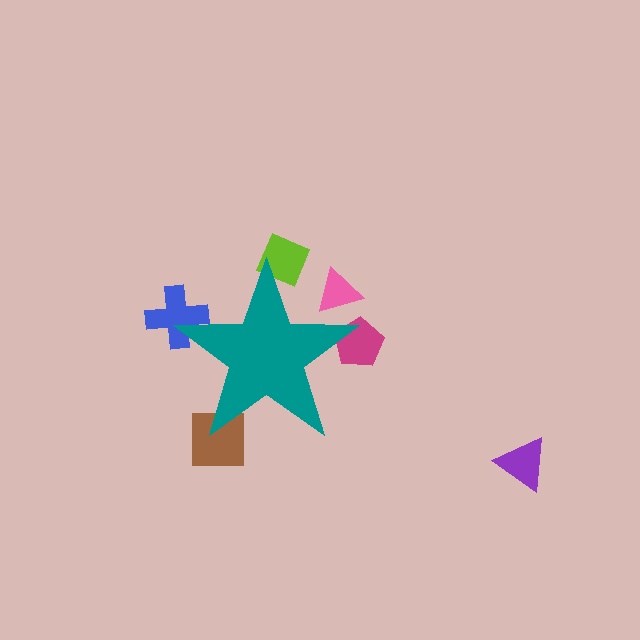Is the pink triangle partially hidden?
Yes, the pink triangle is partially hidden behind the teal star.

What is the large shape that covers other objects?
A teal star.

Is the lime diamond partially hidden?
Yes, the lime diamond is partially hidden behind the teal star.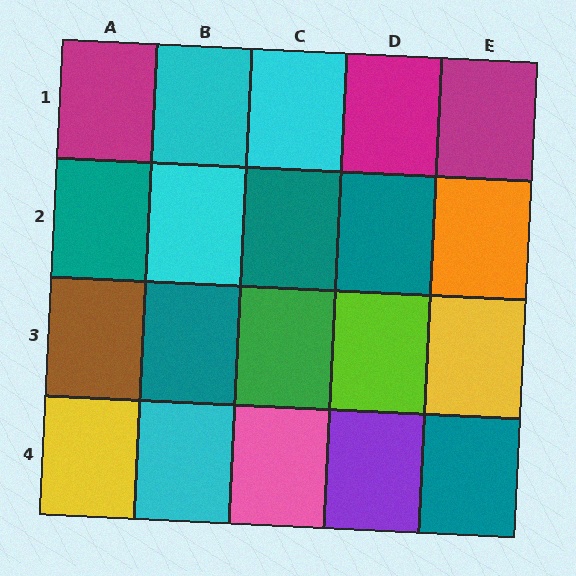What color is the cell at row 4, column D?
Purple.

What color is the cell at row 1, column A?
Magenta.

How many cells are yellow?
2 cells are yellow.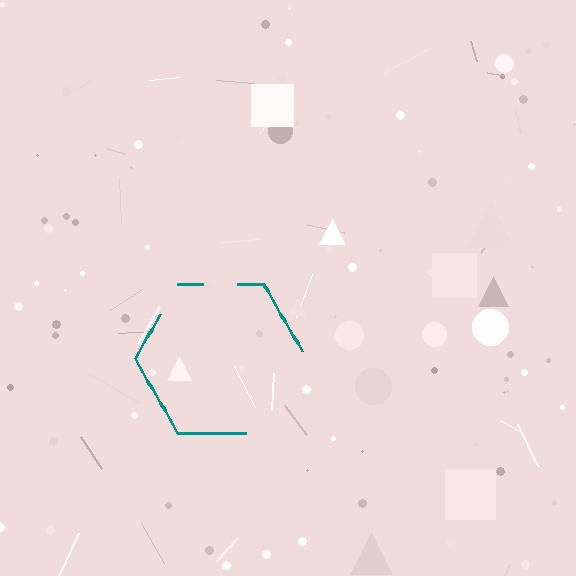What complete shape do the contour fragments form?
The contour fragments form a hexagon.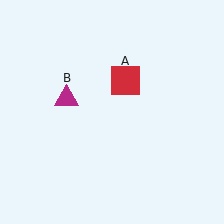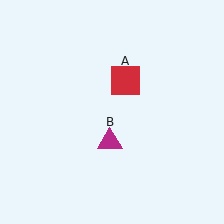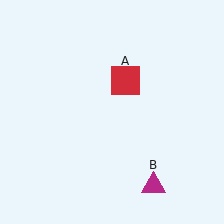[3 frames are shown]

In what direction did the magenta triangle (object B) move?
The magenta triangle (object B) moved down and to the right.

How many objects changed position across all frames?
1 object changed position: magenta triangle (object B).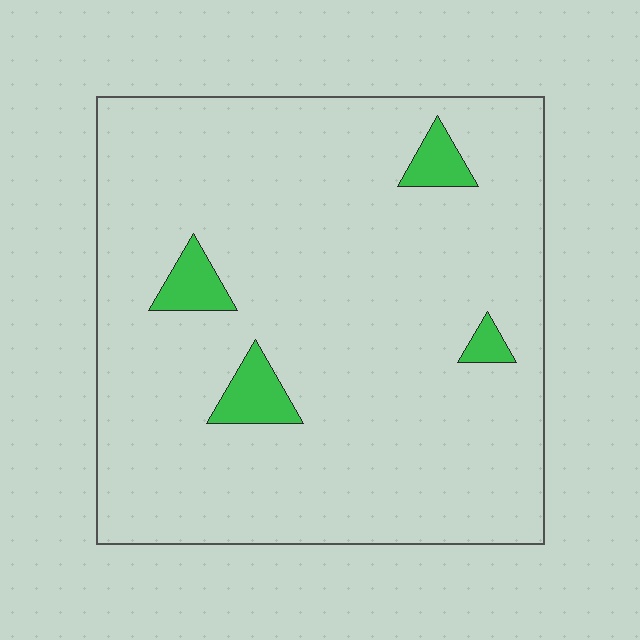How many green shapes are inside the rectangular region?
4.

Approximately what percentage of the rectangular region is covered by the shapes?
Approximately 5%.